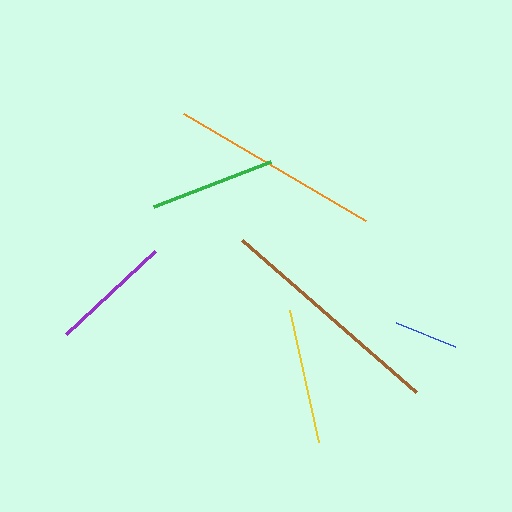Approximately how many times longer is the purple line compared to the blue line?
The purple line is approximately 1.9 times the length of the blue line.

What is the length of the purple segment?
The purple segment is approximately 122 pixels long.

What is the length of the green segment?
The green segment is approximately 125 pixels long.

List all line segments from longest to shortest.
From longest to shortest: brown, orange, yellow, green, purple, blue.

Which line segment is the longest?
The brown line is the longest at approximately 232 pixels.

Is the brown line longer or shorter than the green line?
The brown line is longer than the green line.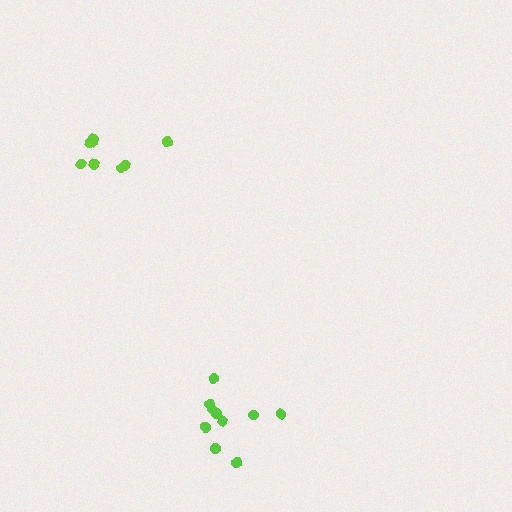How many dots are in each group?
Group 1: 10 dots, Group 2: 8 dots (18 total).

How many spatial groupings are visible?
There are 2 spatial groupings.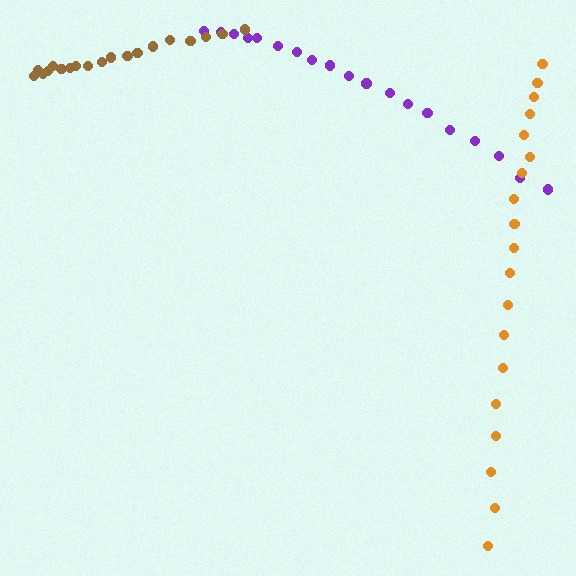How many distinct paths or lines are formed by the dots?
There are 3 distinct paths.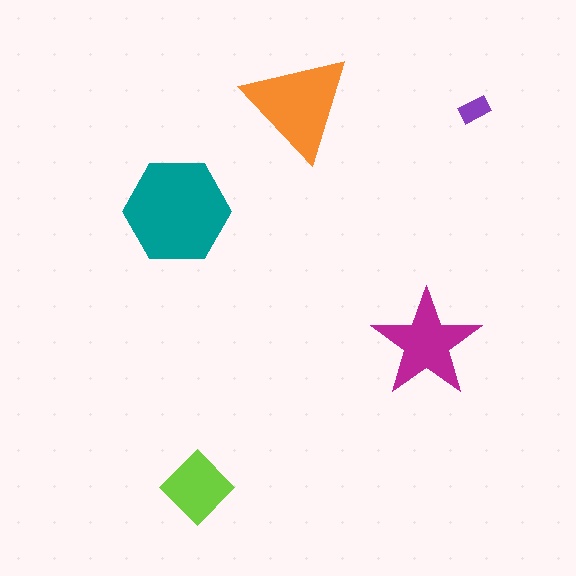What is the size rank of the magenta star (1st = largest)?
3rd.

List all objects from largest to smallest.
The teal hexagon, the orange triangle, the magenta star, the lime diamond, the purple rectangle.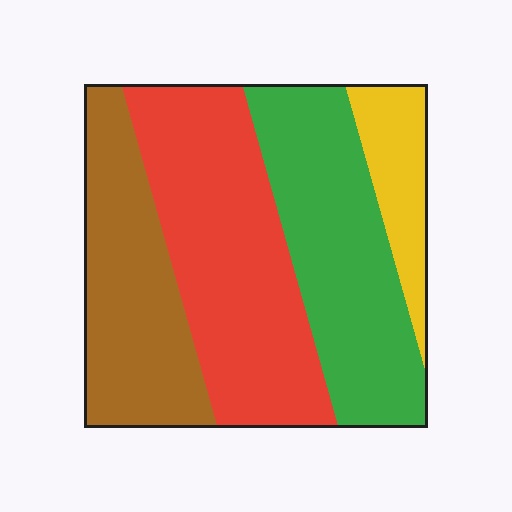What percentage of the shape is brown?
Brown takes up about one quarter (1/4) of the shape.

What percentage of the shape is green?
Green takes up between a sixth and a third of the shape.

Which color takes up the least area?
Yellow, at roughly 10%.